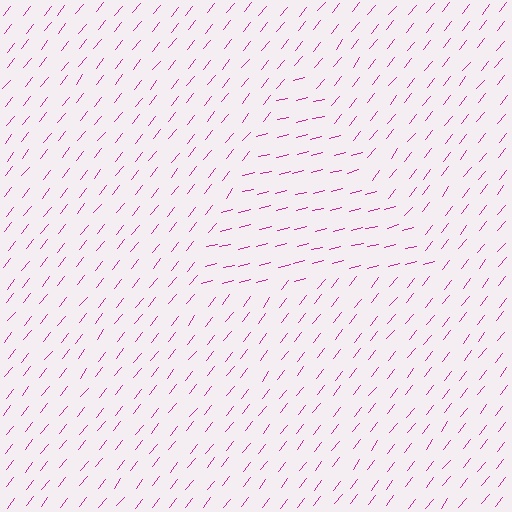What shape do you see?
I see a triangle.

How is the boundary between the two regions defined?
The boundary is defined purely by a change in line orientation (approximately 37 degrees difference). All lines are the same color and thickness.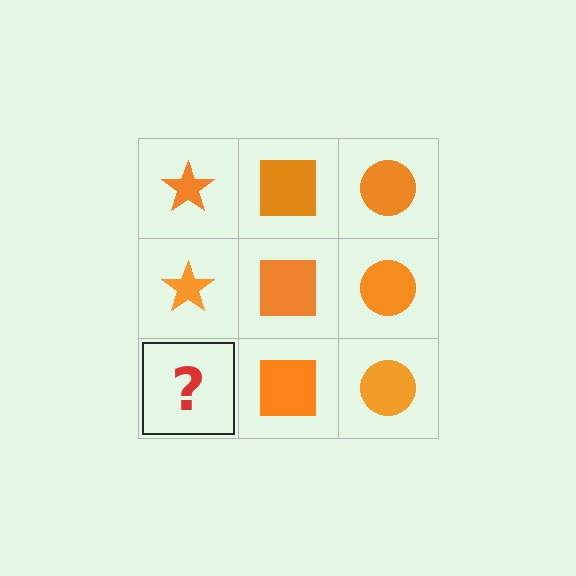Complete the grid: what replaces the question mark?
The question mark should be replaced with an orange star.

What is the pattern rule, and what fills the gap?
The rule is that each column has a consistent shape. The gap should be filled with an orange star.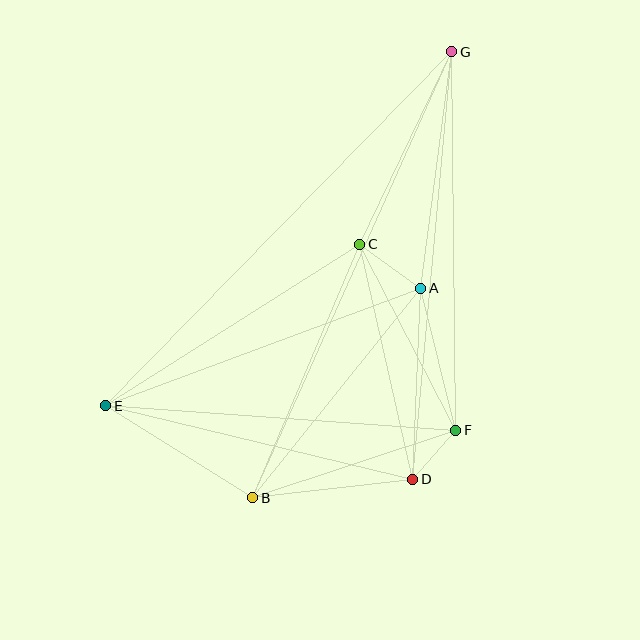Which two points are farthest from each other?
Points E and G are farthest from each other.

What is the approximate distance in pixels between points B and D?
The distance between B and D is approximately 161 pixels.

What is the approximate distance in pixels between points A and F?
The distance between A and F is approximately 147 pixels.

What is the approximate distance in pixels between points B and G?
The distance between B and G is approximately 488 pixels.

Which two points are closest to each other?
Points D and F are closest to each other.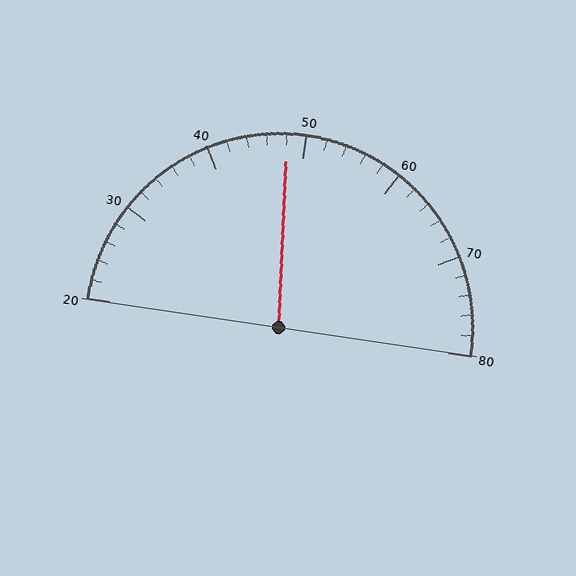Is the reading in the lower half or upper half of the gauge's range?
The reading is in the lower half of the range (20 to 80).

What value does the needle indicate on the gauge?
The needle indicates approximately 48.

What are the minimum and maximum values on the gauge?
The gauge ranges from 20 to 80.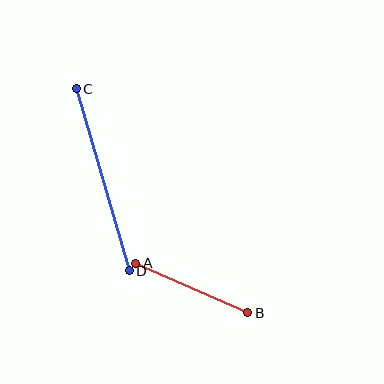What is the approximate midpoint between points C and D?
The midpoint is at approximately (103, 180) pixels.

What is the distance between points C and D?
The distance is approximately 190 pixels.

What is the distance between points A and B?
The distance is approximately 122 pixels.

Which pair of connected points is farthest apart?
Points C and D are farthest apart.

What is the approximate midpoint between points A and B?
The midpoint is at approximately (192, 288) pixels.